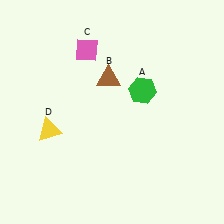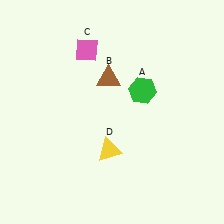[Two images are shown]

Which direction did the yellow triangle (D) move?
The yellow triangle (D) moved right.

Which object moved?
The yellow triangle (D) moved right.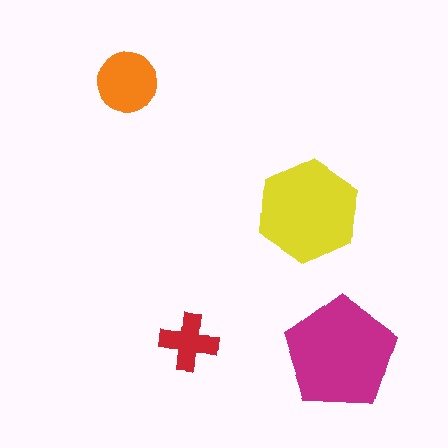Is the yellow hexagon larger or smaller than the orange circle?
Larger.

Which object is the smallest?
The red cross.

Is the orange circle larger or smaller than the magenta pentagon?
Smaller.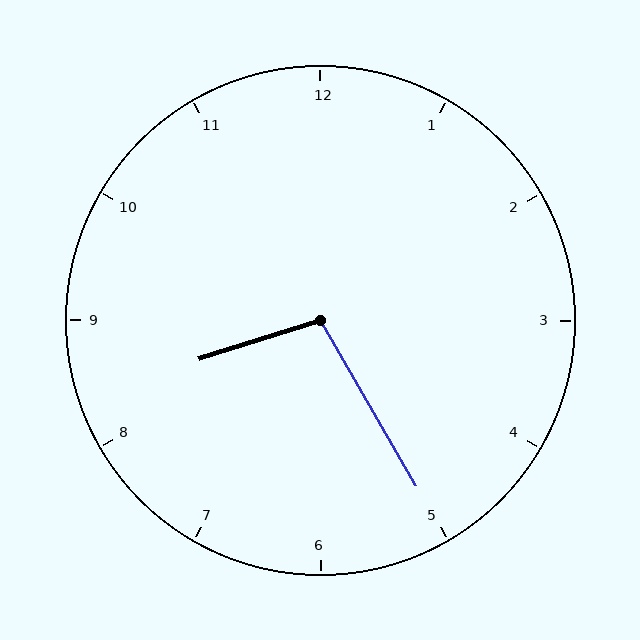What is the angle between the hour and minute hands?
Approximately 102 degrees.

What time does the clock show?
8:25.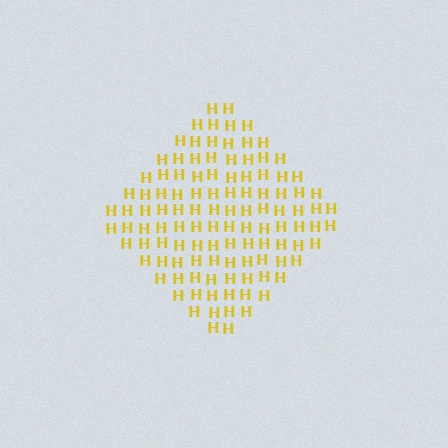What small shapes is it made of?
It is made of small letter H's.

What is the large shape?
The large shape is a diamond.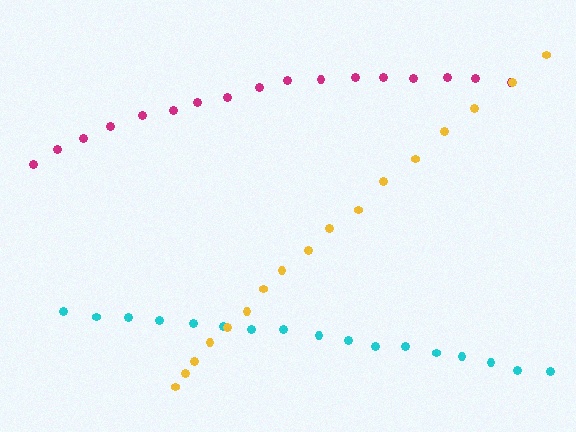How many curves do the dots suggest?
There are 3 distinct paths.